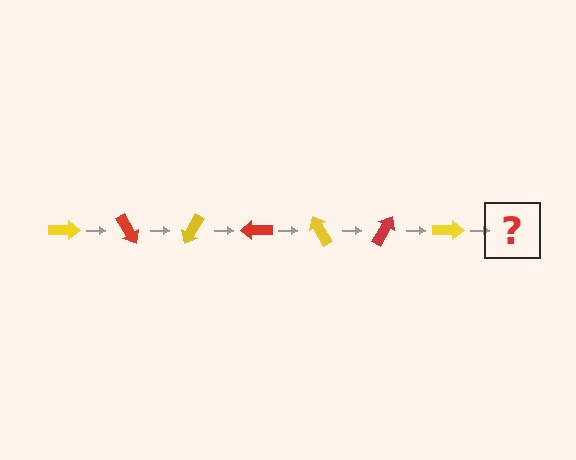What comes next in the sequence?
The next element should be a red arrow, rotated 420 degrees from the start.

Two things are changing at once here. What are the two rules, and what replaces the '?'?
The two rules are that it rotates 60 degrees each step and the color cycles through yellow and red. The '?' should be a red arrow, rotated 420 degrees from the start.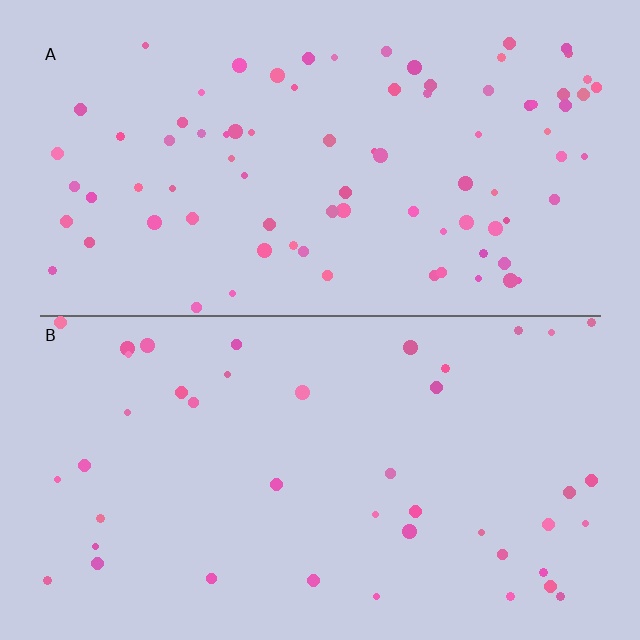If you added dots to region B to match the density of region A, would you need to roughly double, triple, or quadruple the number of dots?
Approximately double.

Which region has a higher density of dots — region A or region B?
A (the top).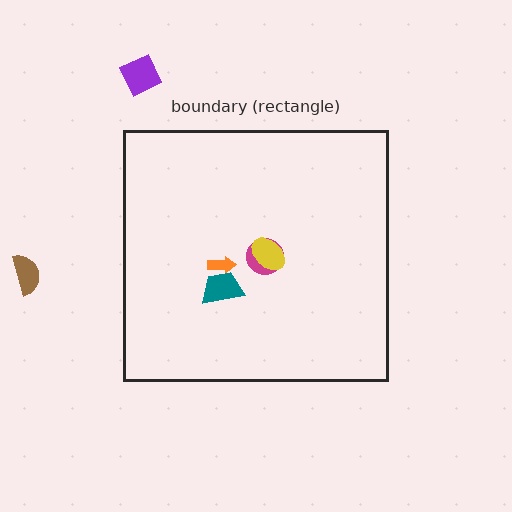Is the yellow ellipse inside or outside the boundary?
Inside.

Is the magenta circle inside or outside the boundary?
Inside.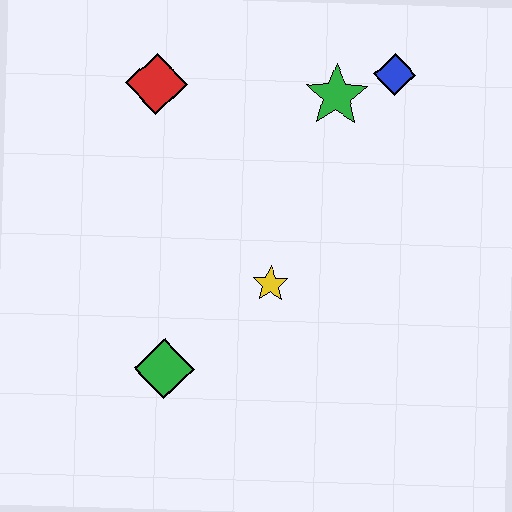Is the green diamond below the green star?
Yes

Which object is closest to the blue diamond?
The green star is closest to the blue diamond.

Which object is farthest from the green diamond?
The blue diamond is farthest from the green diamond.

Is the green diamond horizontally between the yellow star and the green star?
No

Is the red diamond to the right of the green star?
No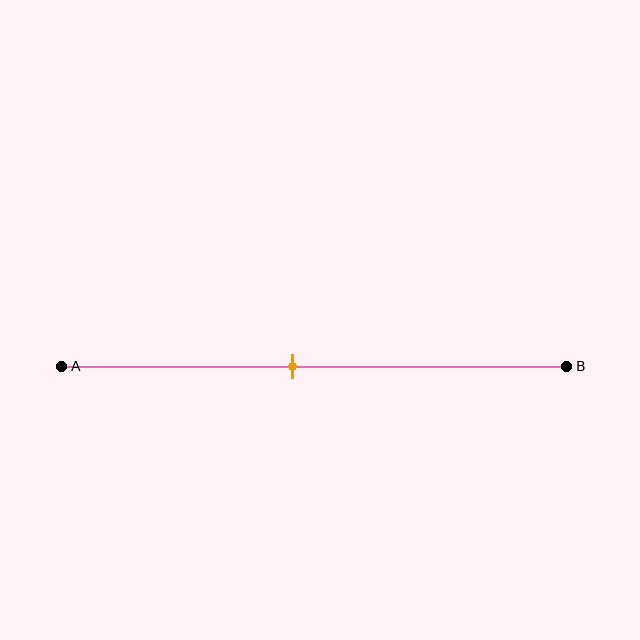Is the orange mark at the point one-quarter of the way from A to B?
No, the mark is at about 45% from A, not at the 25% one-quarter point.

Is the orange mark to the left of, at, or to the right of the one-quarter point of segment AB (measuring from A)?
The orange mark is to the right of the one-quarter point of segment AB.